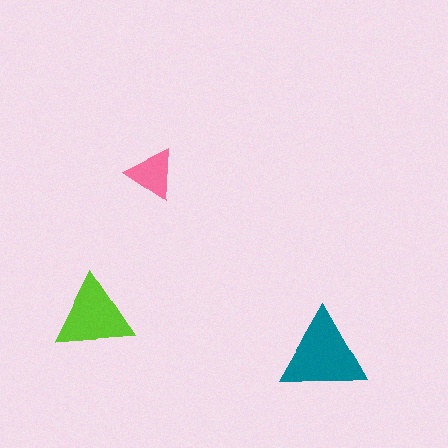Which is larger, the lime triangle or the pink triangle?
The lime one.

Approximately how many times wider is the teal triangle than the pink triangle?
About 1.5 times wider.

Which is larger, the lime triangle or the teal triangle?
The teal one.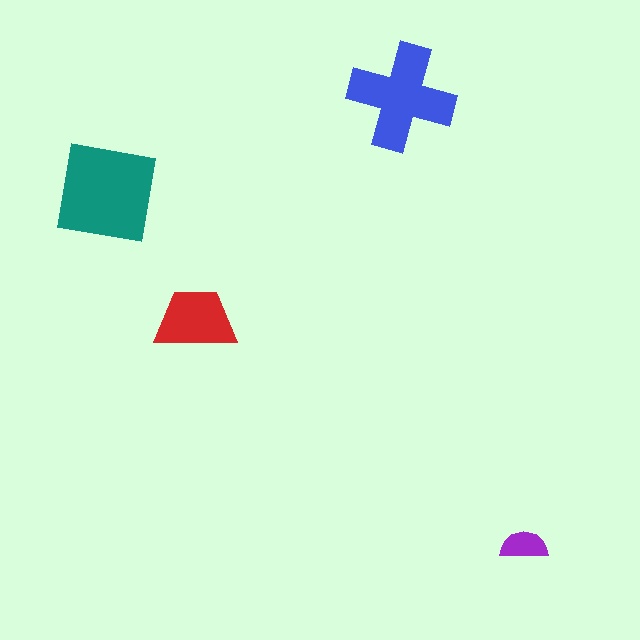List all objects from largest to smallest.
The teal square, the blue cross, the red trapezoid, the purple semicircle.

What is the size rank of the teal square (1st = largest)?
1st.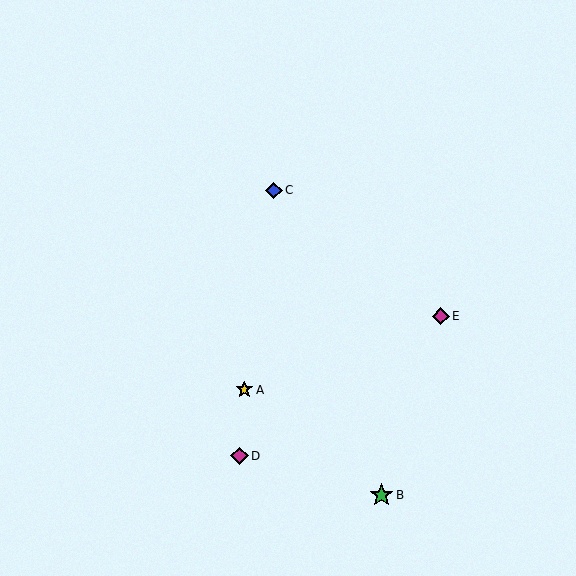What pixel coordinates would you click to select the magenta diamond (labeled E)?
Click at (441, 316) to select the magenta diamond E.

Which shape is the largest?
The green star (labeled B) is the largest.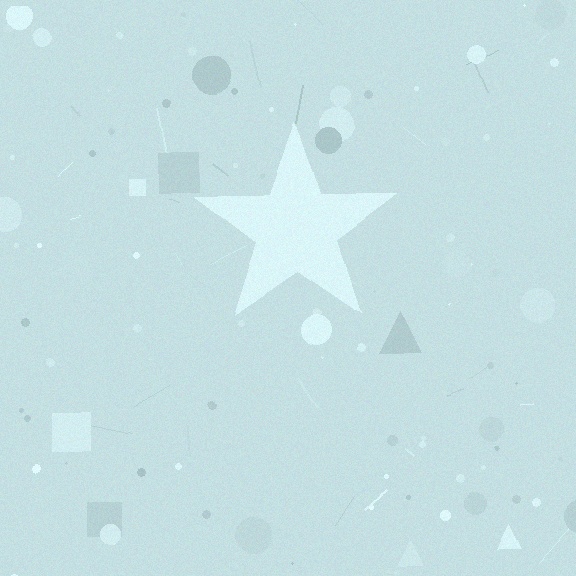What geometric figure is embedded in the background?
A star is embedded in the background.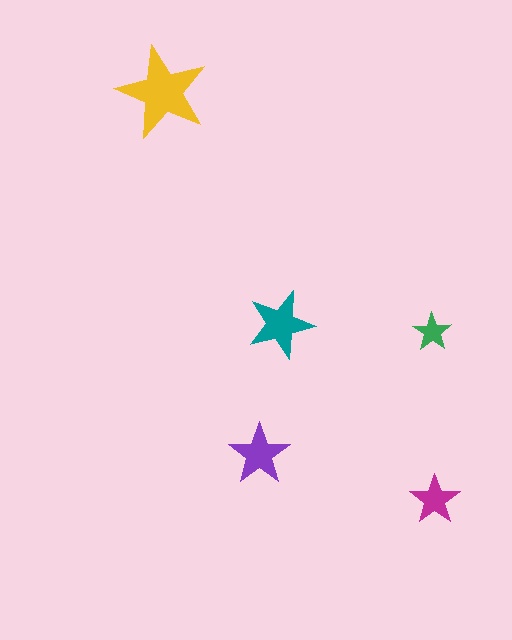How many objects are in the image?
There are 5 objects in the image.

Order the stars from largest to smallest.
the yellow one, the teal one, the purple one, the magenta one, the green one.